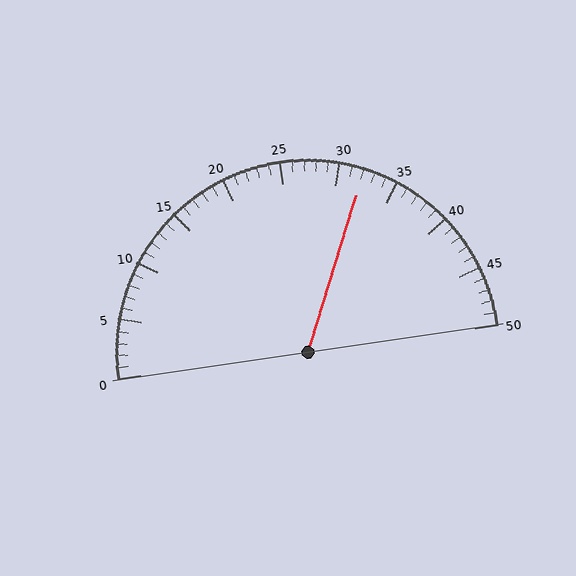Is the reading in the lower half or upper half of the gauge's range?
The reading is in the upper half of the range (0 to 50).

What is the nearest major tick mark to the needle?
The nearest major tick mark is 30.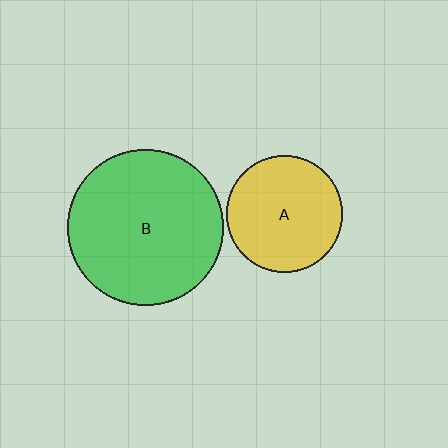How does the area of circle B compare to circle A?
Approximately 1.8 times.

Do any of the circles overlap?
No, none of the circles overlap.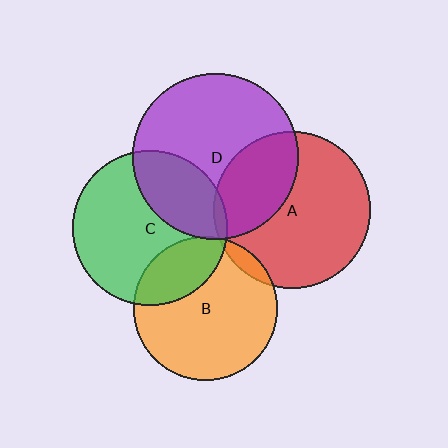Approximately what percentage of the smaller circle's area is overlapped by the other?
Approximately 25%.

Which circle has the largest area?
Circle D (purple).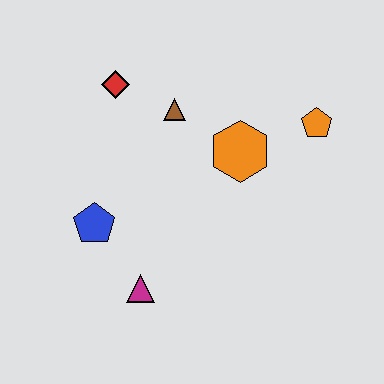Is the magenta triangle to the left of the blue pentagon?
No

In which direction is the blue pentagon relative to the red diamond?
The blue pentagon is below the red diamond.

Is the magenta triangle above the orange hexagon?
No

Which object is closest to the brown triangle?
The red diamond is closest to the brown triangle.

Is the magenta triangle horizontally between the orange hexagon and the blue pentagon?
Yes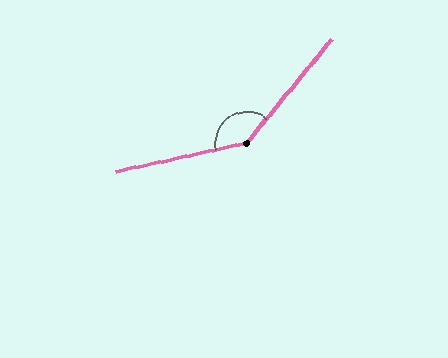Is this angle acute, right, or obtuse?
It is obtuse.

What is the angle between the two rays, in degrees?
Approximately 142 degrees.